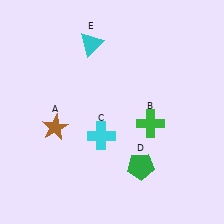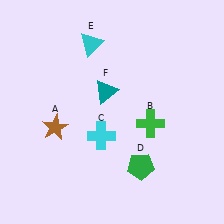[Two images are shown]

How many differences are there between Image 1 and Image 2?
There is 1 difference between the two images.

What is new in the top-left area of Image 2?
A teal triangle (F) was added in the top-left area of Image 2.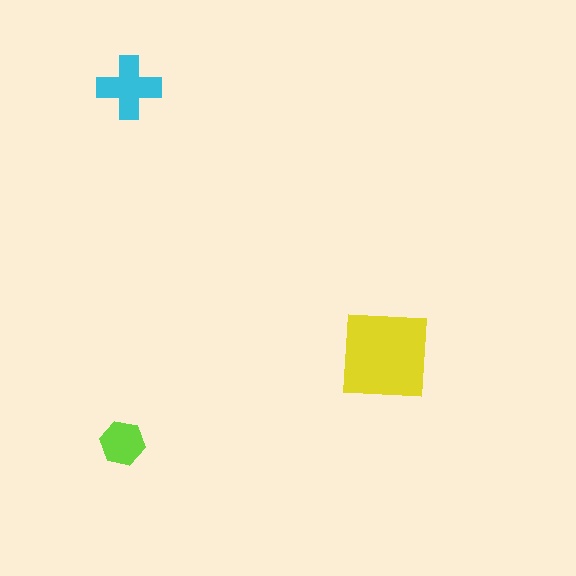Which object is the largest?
The yellow square.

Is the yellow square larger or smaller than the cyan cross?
Larger.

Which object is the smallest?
The lime hexagon.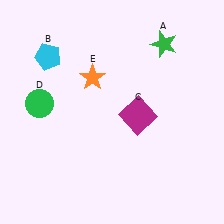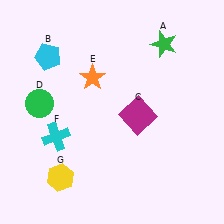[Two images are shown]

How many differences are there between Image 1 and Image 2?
There are 2 differences between the two images.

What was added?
A cyan cross (F), a yellow hexagon (G) were added in Image 2.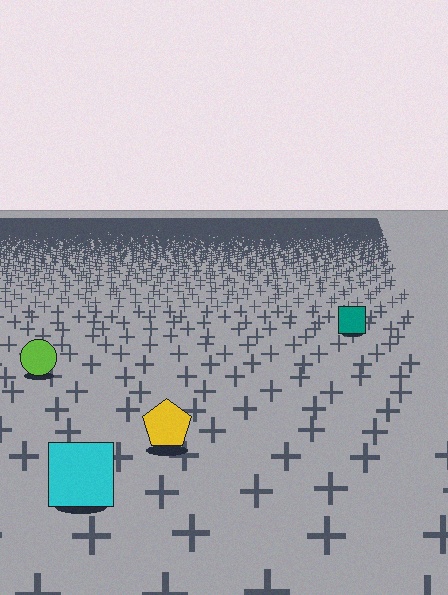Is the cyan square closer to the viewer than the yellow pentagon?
Yes. The cyan square is closer — you can tell from the texture gradient: the ground texture is coarser near it.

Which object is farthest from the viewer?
The teal square is farthest from the viewer. It appears smaller and the ground texture around it is denser.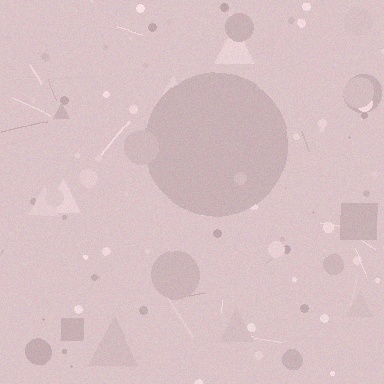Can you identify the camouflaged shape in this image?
The camouflaged shape is a circle.